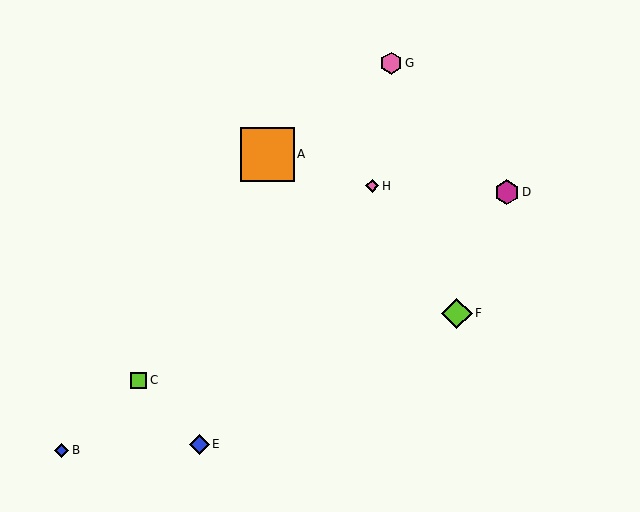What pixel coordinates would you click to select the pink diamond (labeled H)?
Click at (372, 186) to select the pink diamond H.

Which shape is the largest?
The orange square (labeled A) is the largest.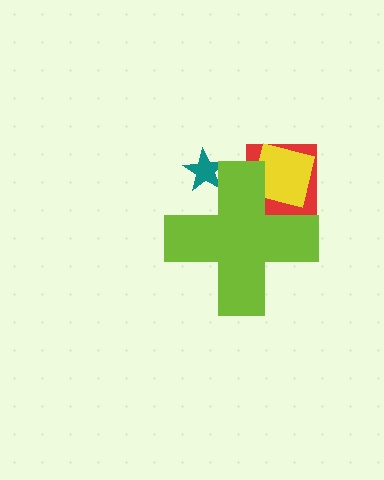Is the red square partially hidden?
Yes, the red square is partially hidden behind the lime cross.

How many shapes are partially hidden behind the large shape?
3 shapes are partially hidden.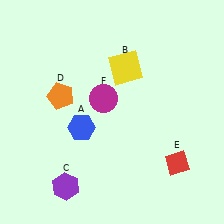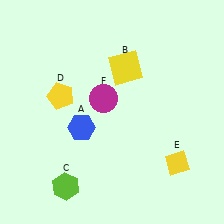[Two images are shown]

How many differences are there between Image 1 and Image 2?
There are 3 differences between the two images.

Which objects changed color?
C changed from purple to lime. D changed from orange to yellow. E changed from red to yellow.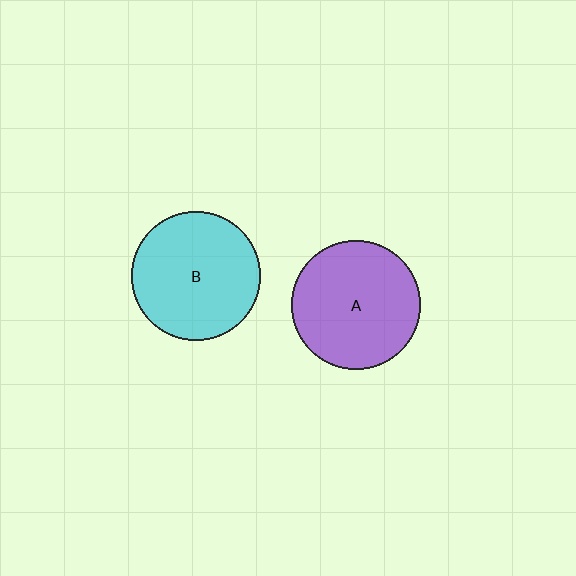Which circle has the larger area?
Circle A (purple).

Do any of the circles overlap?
No, none of the circles overlap.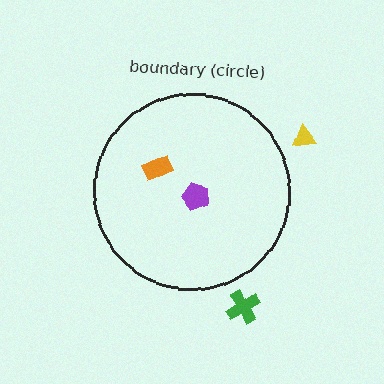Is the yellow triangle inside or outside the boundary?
Outside.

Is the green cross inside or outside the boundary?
Outside.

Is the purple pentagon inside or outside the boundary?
Inside.